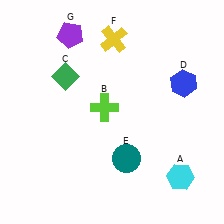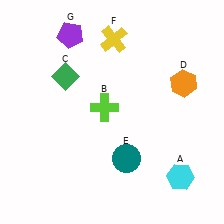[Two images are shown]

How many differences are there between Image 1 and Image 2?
There is 1 difference between the two images.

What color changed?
The hexagon (D) changed from blue in Image 1 to orange in Image 2.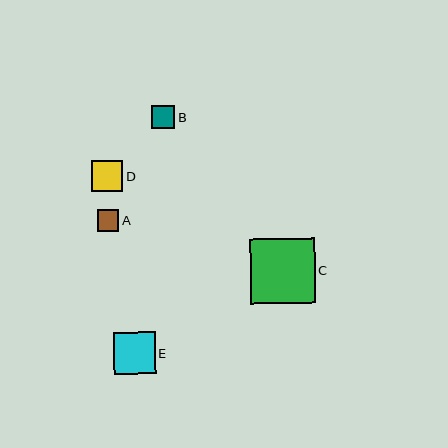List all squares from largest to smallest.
From largest to smallest: C, E, D, B, A.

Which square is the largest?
Square C is the largest with a size of approximately 65 pixels.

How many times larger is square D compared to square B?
Square D is approximately 1.3 times the size of square B.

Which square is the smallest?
Square A is the smallest with a size of approximately 21 pixels.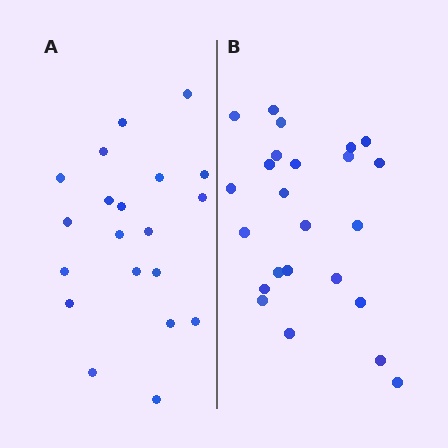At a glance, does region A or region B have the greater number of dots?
Region B (the right region) has more dots.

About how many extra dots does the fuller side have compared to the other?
Region B has about 4 more dots than region A.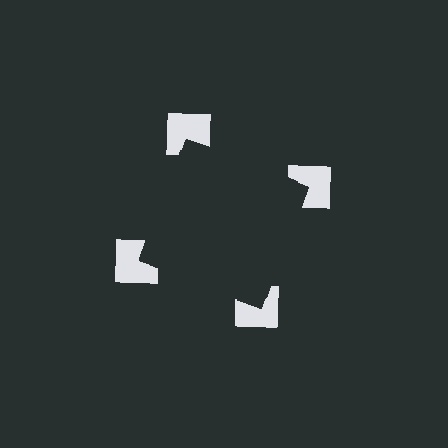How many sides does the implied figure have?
4 sides.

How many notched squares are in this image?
There are 4 — one at each vertex of the illusory square.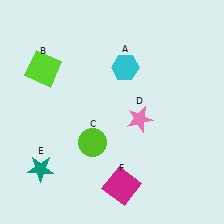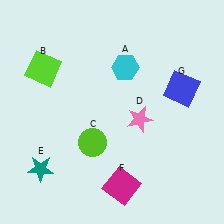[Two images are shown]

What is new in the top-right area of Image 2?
A blue square (G) was added in the top-right area of Image 2.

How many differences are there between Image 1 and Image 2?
There is 1 difference between the two images.